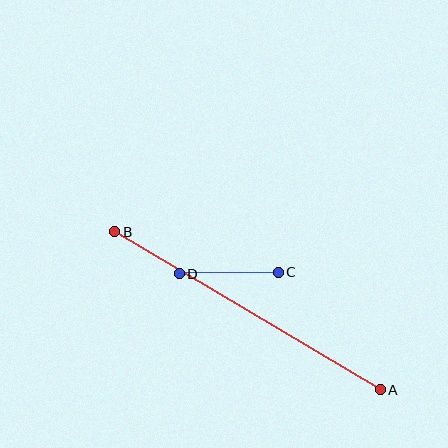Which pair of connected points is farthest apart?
Points A and B are farthest apart.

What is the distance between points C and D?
The distance is approximately 99 pixels.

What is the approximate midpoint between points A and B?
The midpoint is at approximately (247, 311) pixels.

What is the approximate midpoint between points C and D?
The midpoint is at approximately (229, 273) pixels.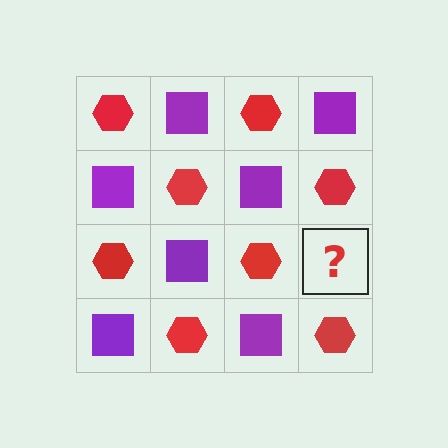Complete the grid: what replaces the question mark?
The question mark should be replaced with a purple square.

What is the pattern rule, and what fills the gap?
The rule is that it alternates red hexagon and purple square in a checkerboard pattern. The gap should be filled with a purple square.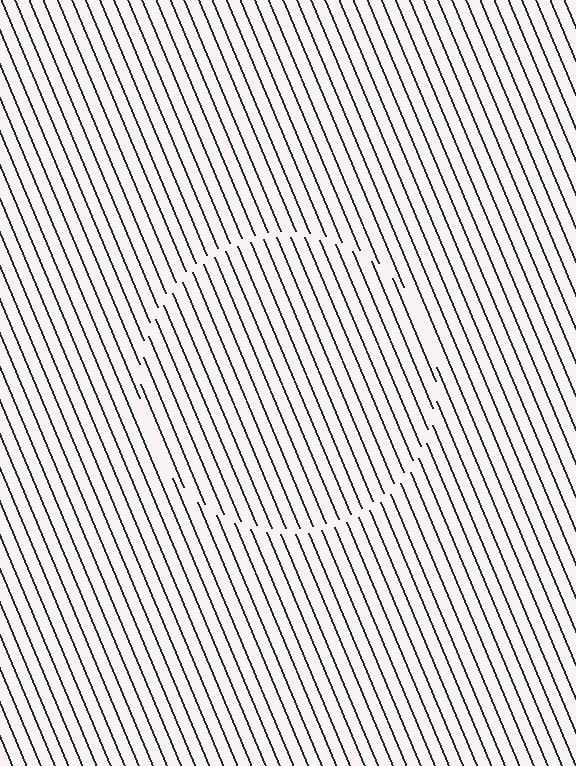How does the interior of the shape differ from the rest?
The interior of the shape contains the same grating, shifted by half a period — the contour is defined by the phase discontinuity where line-ends from the inner and outer gratings abut.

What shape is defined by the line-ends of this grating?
An illusory circle. The interior of the shape contains the same grating, shifted by half a period — the contour is defined by the phase discontinuity where line-ends from the inner and outer gratings abut.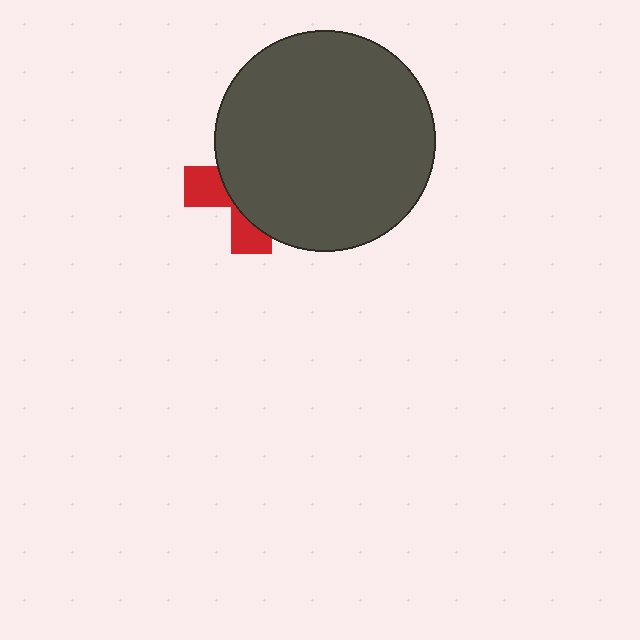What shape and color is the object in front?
The object in front is a dark gray circle.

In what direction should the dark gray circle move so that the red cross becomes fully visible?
The dark gray circle should move right. That is the shortest direction to clear the overlap and leave the red cross fully visible.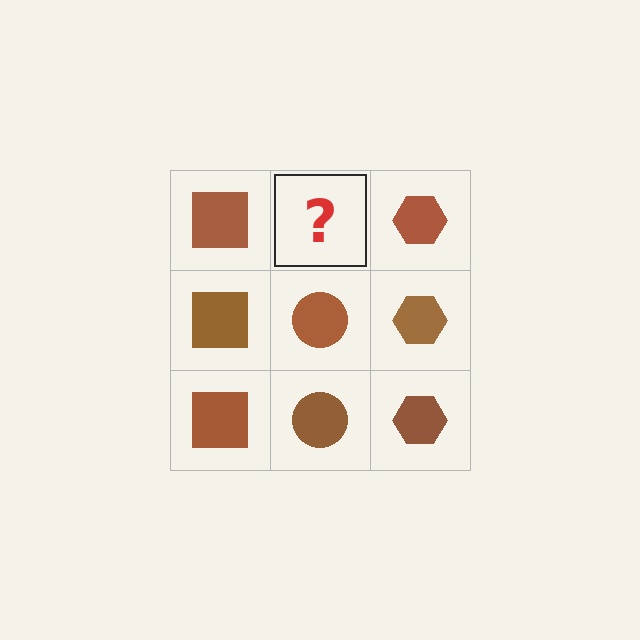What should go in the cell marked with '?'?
The missing cell should contain a brown circle.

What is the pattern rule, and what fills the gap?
The rule is that each column has a consistent shape. The gap should be filled with a brown circle.